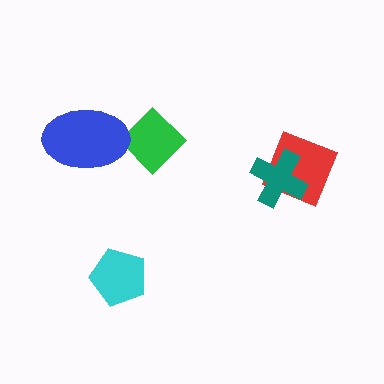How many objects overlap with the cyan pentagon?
0 objects overlap with the cyan pentagon.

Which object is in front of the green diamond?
The blue ellipse is in front of the green diamond.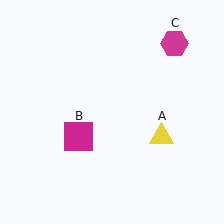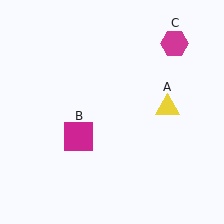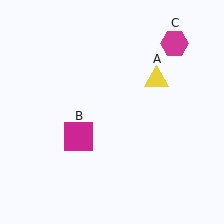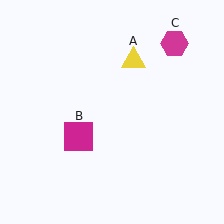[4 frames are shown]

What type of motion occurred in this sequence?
The yellow triangle (object A) rotated counterclockwise around the center of the scene.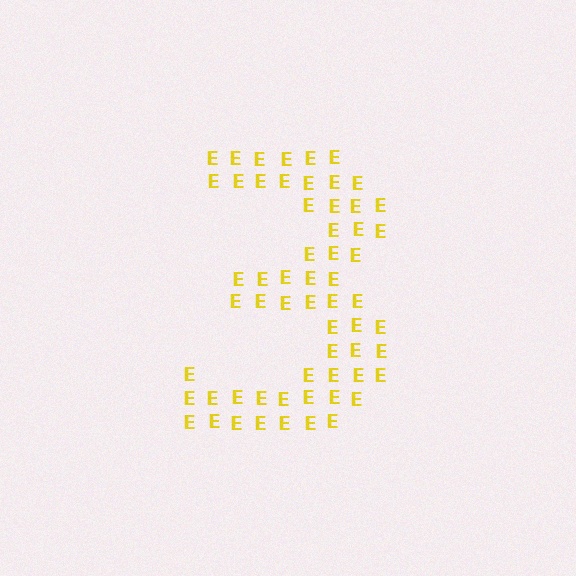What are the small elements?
The small elements are letter E's.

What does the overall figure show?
The overall figure shows the digit 3.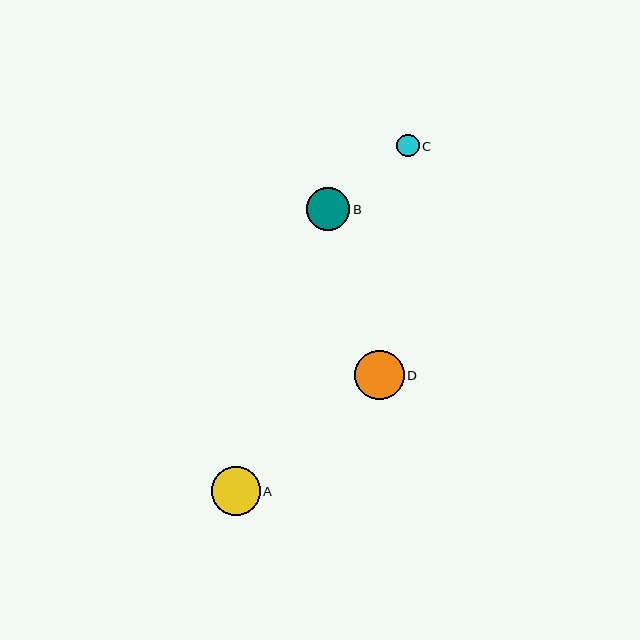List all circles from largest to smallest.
From largest to smallest: D, A, B, C.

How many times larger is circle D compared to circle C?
Circle D is approximately 2.2 times the size of circle C.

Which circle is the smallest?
Circle C is the smallest with a size of approximately 23 pixels.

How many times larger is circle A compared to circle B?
Circle A is approximately 1.1 times the size of circle B.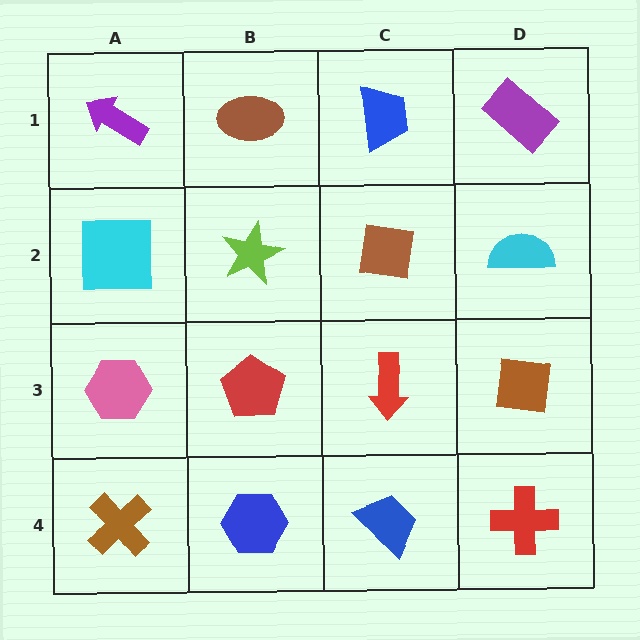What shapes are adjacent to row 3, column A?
A cyan square (row 2, column A), a brown cross (row 4, column A), a red pentagon (row 3, column B).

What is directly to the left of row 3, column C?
A red pentagon.